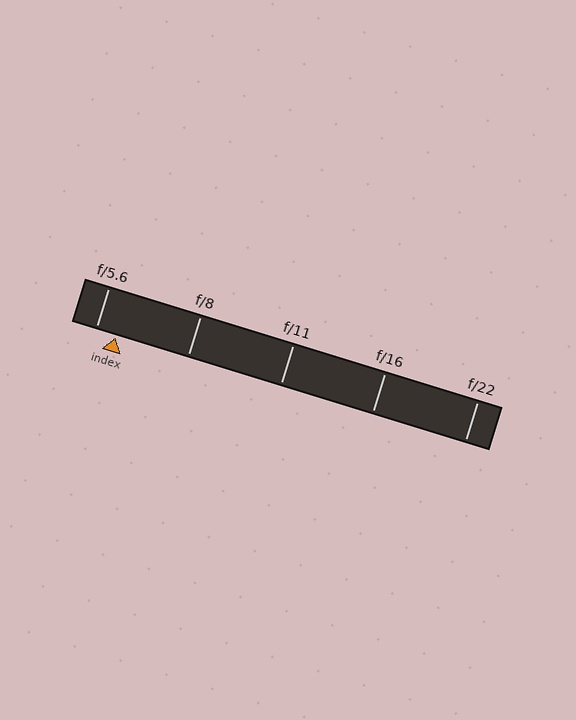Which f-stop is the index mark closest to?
The index mark is closest to f/5.6.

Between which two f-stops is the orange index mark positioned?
The index mark is between f/5.6 and f/8.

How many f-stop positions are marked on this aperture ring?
There are 5 f-stop positions marked.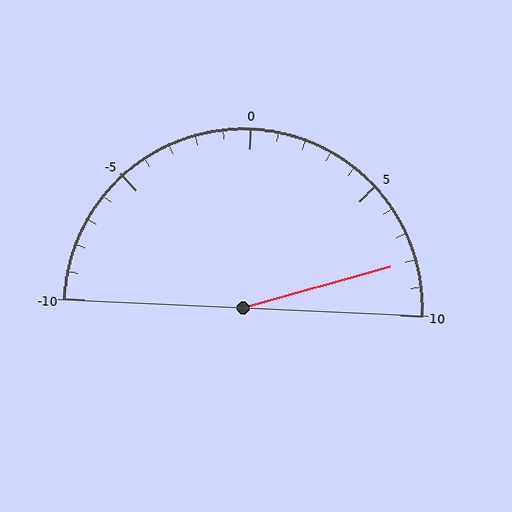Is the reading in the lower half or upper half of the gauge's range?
The reading is in the upper half of the range (-10 to 10).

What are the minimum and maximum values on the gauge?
The gauge ranges from -10 to 10.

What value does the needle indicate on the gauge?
The needle indicates approximately 8.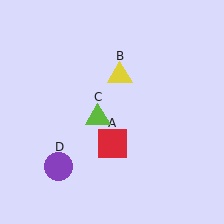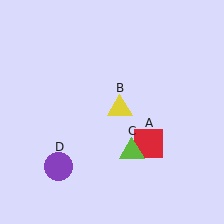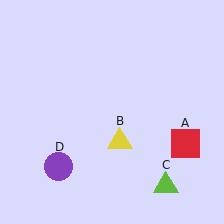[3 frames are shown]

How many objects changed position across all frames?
3 objects changed position: red square (object A), yellow triangle (object B), lime triangle (object C).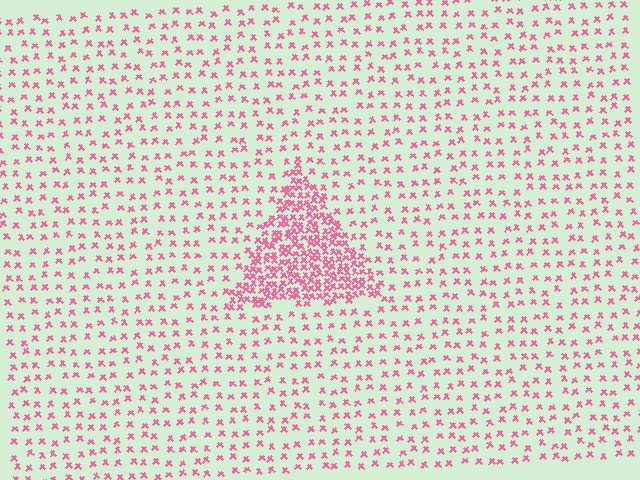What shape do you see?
I see a triangle.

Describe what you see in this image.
The image contains small pink elements arranged at two different densities. A triangle-shaped region is visible where the elements are more densely packed than the surrounding area.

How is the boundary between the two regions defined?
The boundary is defined by a change in element density (approximately 3.1x ratio). All elements are the same color, size, and shape.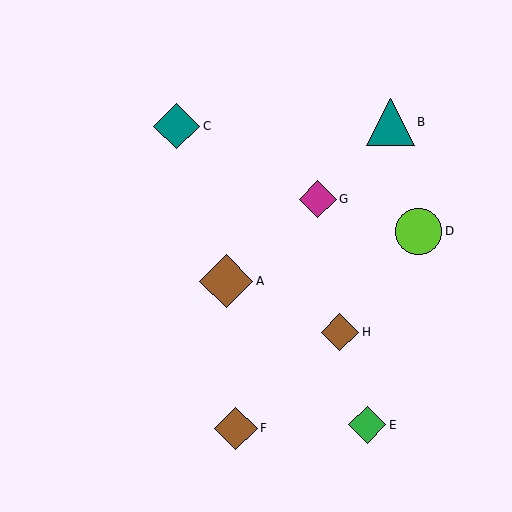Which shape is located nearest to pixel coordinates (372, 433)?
The green diamond (labeled E) at (367, 425) is nearest to that location.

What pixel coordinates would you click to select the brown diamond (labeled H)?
Click at (340, 332) to select the brown diamond H.